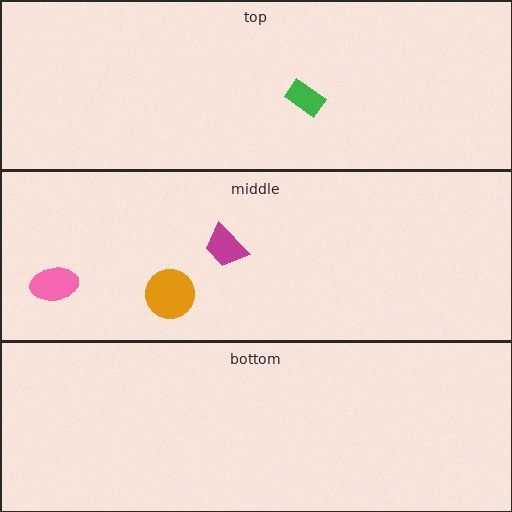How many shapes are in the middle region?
3.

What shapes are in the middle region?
The orange circle, the magenta trapezoid, the pink ellipse.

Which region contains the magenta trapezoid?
The middle region.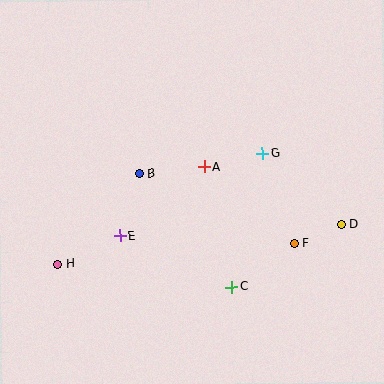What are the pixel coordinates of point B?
Point B is at (139, 173).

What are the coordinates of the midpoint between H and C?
The midpoint between H and C is at (145, 275).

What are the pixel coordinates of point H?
Point H is at (58, 264).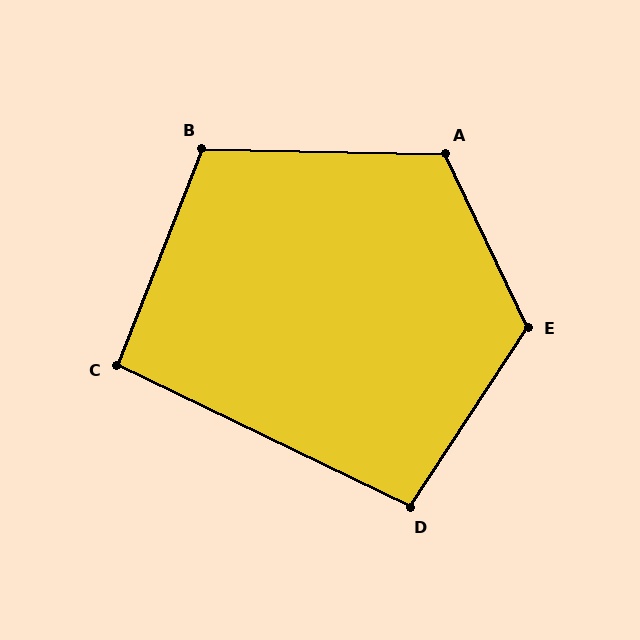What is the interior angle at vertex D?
Approximately 97 degrees (obtuse).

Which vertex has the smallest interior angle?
C, at approximately 94 degrees.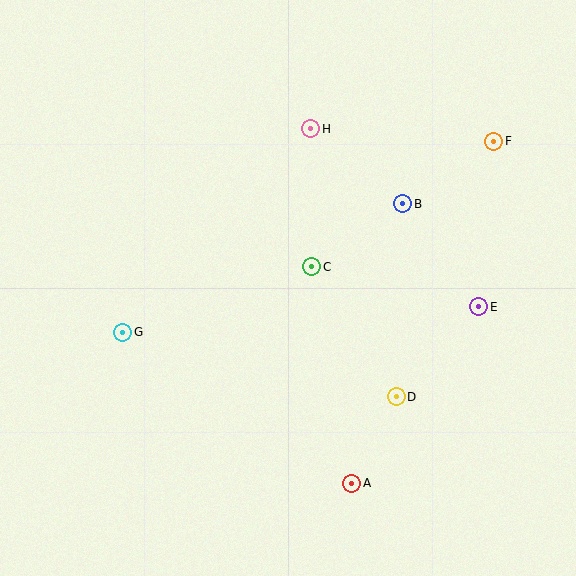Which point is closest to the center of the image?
Point C at (312, 267) is closest to the center.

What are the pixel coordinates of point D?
Point D is at (396, 397).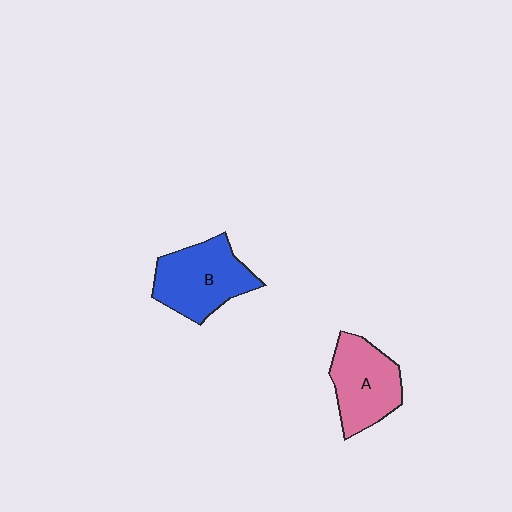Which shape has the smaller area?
Shape A (pink).